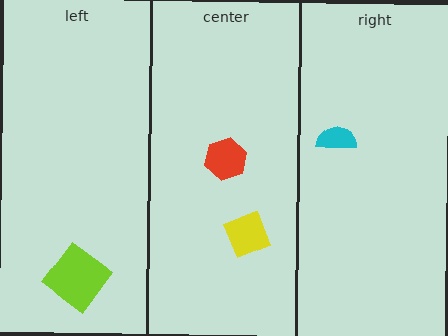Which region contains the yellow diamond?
The center region.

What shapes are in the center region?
The yellow diamond, the red hexagon.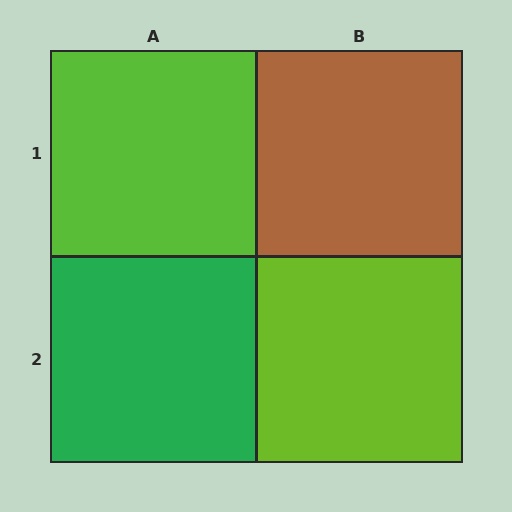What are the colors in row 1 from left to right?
Lime, brown.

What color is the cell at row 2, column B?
Lime.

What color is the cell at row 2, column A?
Green.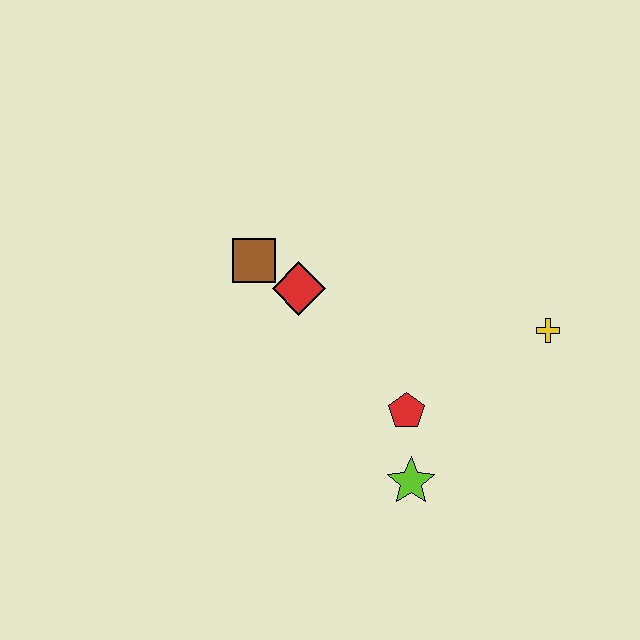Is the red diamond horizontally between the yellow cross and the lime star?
No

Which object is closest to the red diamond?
The brown square is closest to the red diamond.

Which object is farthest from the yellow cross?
The brown square is farthest from the yellow cross.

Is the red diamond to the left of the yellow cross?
Yes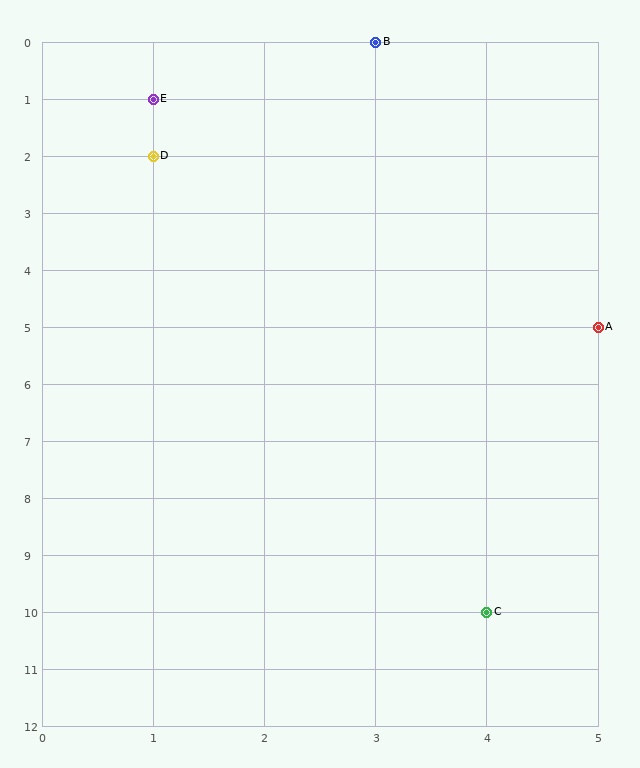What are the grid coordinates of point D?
Point D is at grid coordinates (1, 2).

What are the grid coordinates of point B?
Point B is at grid coordinates (3, 0).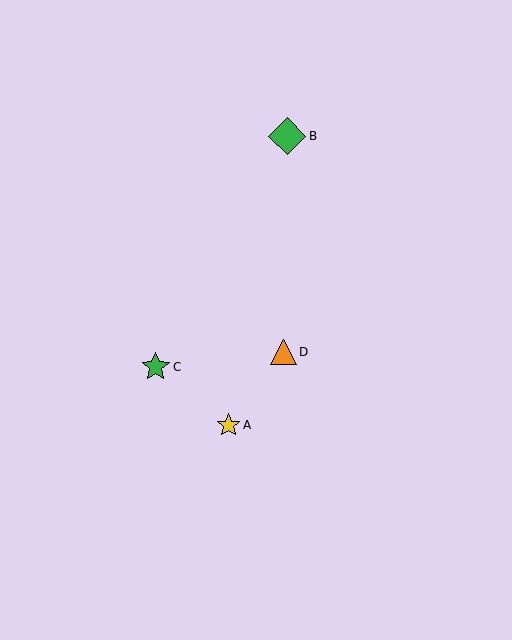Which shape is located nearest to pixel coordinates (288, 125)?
The green diamond (labeled B) at (287, 136) is nearest to that location.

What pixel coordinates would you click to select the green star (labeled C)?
Click at (156, 367) to select the green star C.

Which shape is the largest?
The green diamond (labeled B) is the largest.